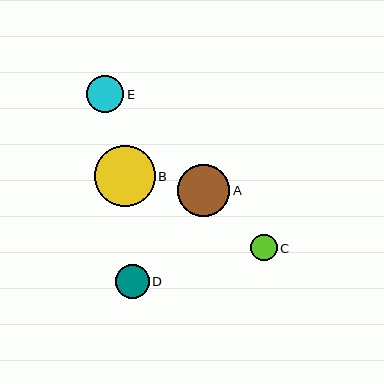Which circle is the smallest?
Circle C is the smallest with a size of approximately 27 pixels.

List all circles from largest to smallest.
From largest to smallest: B, A, E, D, C.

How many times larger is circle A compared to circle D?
Circle A is approximately 1.6 times the size of circle D.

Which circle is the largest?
Circle B is the largest with a size of approximately 61 pixels.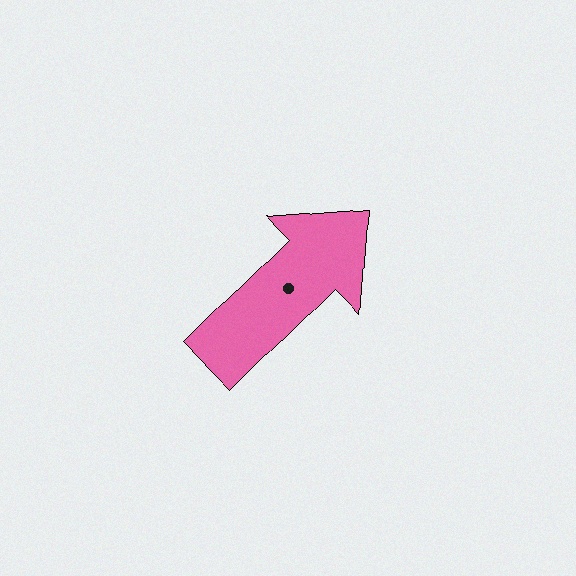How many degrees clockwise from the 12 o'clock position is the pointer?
Approximately 45 degrees.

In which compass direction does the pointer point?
Northeast.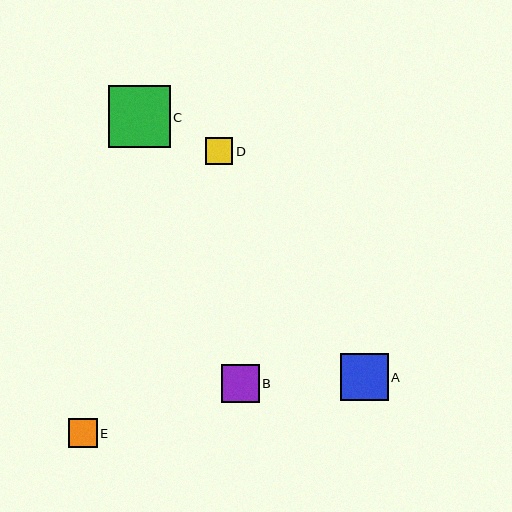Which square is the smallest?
Square D is the smallest with a size of approximately 27 pixels.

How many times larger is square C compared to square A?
Square C is approximately 1.3 times the size of square A.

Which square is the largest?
Square C is the largest with a size of approximately 62 pixels.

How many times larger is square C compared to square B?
Square C is approximately 1.6 times the size of square B.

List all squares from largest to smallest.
From largest to smallest: C, A, B, E, D.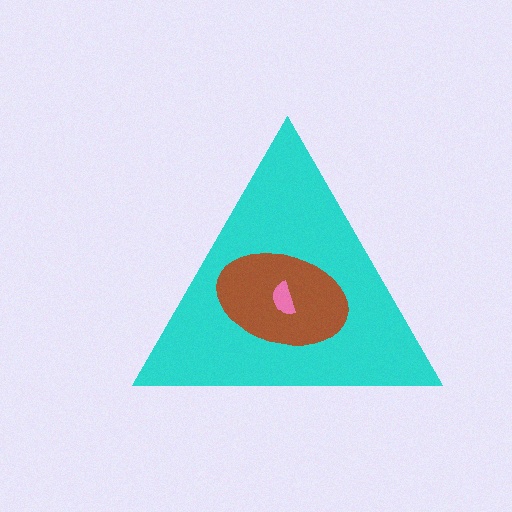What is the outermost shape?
The cyan triangle.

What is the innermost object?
The pink semicircle.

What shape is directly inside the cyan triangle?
The brown ellipse.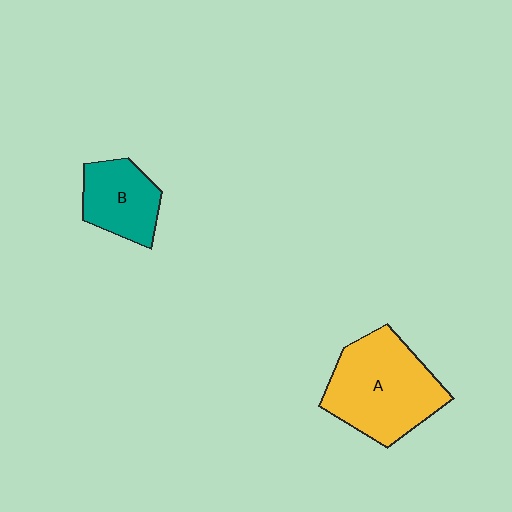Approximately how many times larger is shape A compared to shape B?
Approximately 1.8 times.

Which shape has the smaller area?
Shape B (teal).